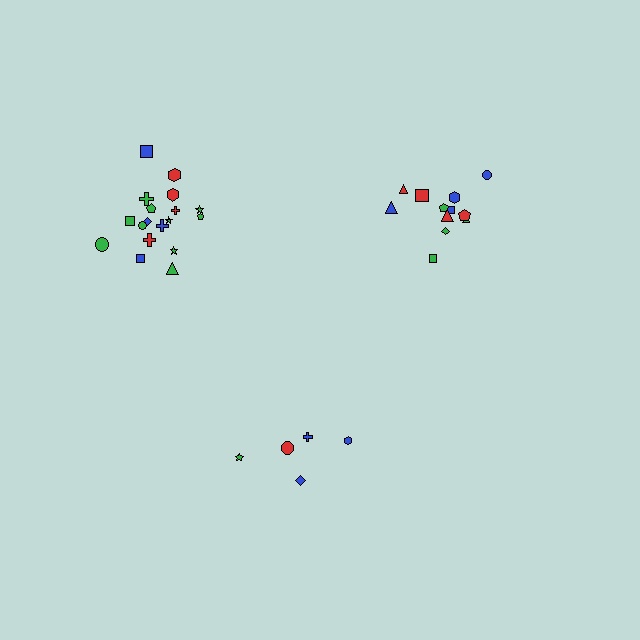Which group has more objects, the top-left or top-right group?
The top-left group.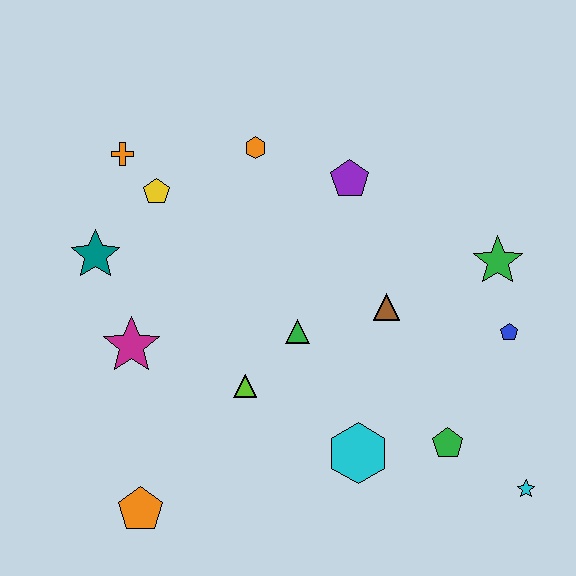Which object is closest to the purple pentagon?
The orange hexagon is closest to the purple pentagon.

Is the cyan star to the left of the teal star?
No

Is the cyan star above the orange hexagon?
No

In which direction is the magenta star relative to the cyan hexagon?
The magenta star is to the left of the cyan hexagon.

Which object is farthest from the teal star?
The cyan star is farthest from the teal star.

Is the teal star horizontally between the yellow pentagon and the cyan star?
No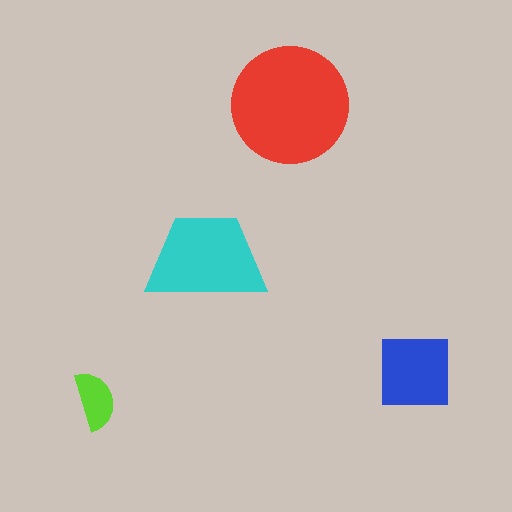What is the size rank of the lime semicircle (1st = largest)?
4th.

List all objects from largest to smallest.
The red circle, the cyan trapezoid, the blue square, the lime semicircle.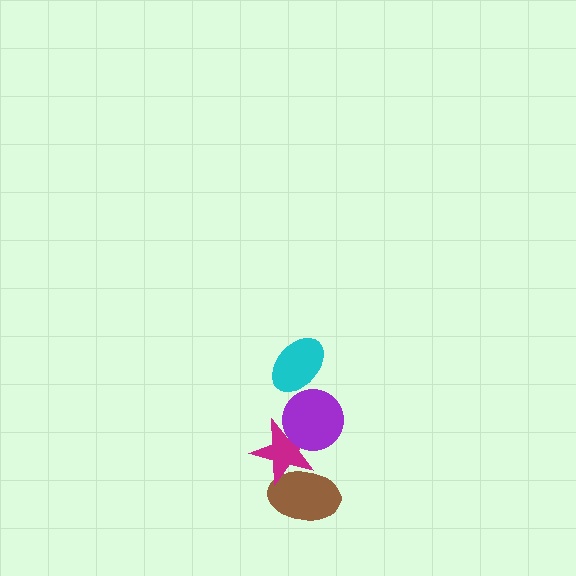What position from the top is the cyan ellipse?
The cyan ellipse is 1st from the top.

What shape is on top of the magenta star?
The purple circle is on top of the magenta star.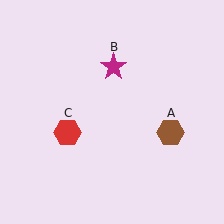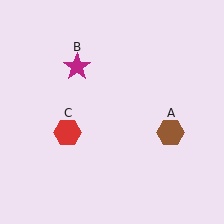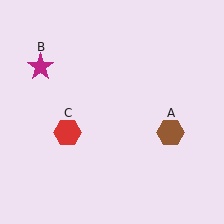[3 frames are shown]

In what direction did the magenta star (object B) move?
The magenta star (object B) moved left.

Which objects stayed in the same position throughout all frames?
Brown hexagon (object A) and red hexagon (object C) remained stationary.